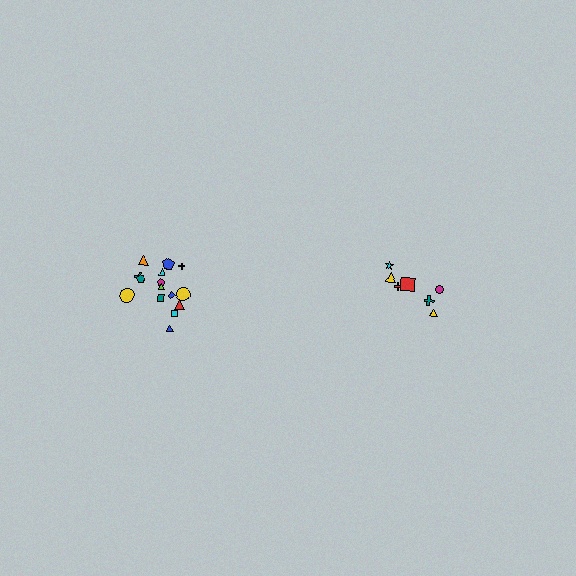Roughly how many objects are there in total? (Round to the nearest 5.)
Roughly 20 objects in total.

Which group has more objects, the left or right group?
The left group.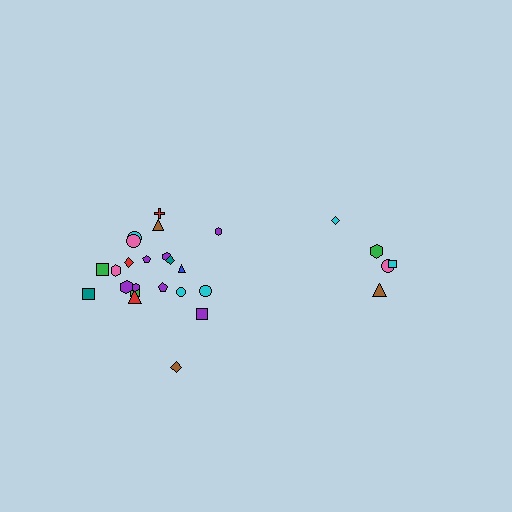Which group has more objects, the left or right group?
The left group.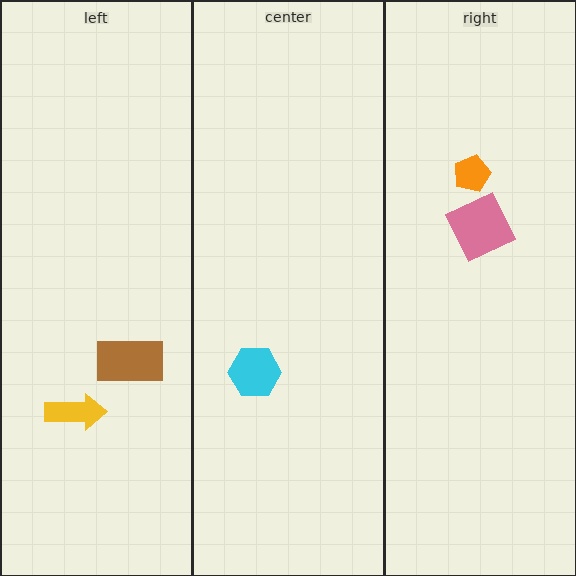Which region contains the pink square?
The right region.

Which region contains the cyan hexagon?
The center region.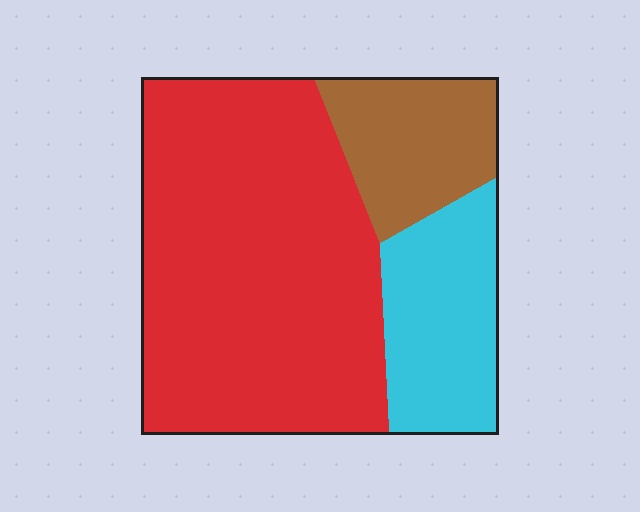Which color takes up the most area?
Red, at roughly 65%.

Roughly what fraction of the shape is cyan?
Cyan takes up about one fifth (1/5) of the shape.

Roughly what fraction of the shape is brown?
Brown covers about 15% of the shape.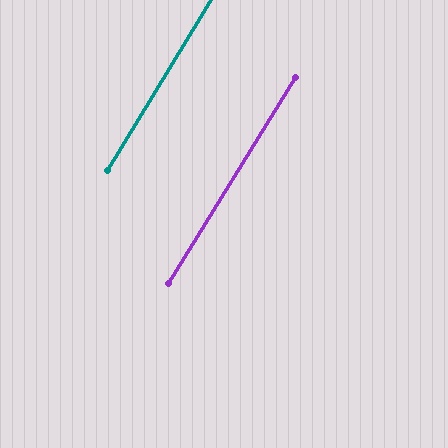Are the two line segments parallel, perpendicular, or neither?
Parallel — their directions differ by only 0.4°.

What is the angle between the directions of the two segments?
Approximately 0 degrees.